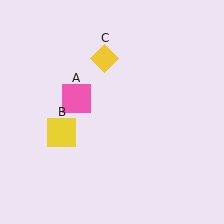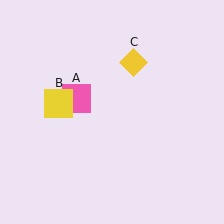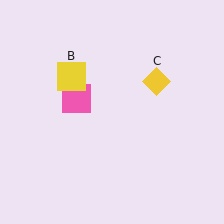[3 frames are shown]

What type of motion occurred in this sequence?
The yellow square (object B), yellow diamond (object C) rotated clockwise around the center of the scene.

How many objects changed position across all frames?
2 objects changed position: yellow square (object B), yellow diamond (object C).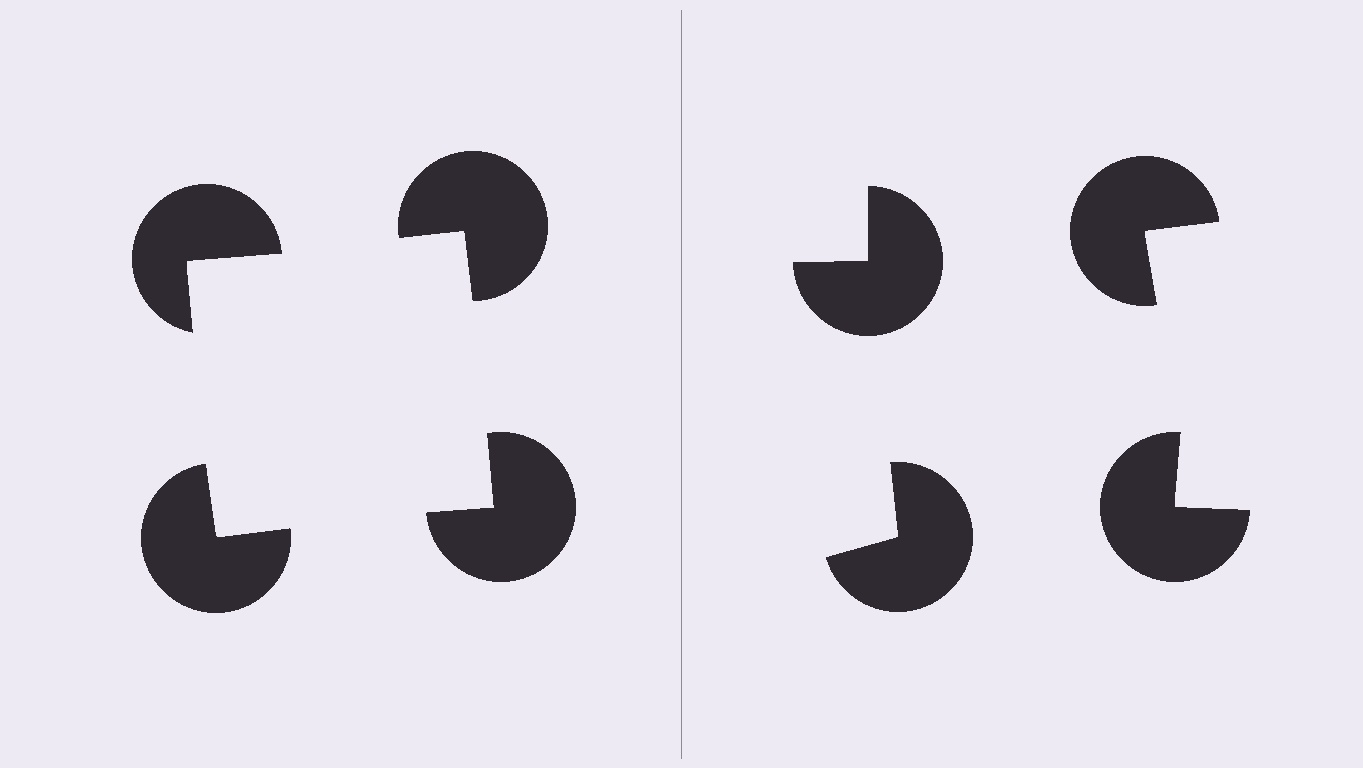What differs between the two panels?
The pac-man discs are positioned identically on both sides; only the wedge orientations differ. On the left they align to a square; on the right they are misaligned.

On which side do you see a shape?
An illusory square appears on the left side. On the right side the wedge cuts are rotated, so no coherent shape forms.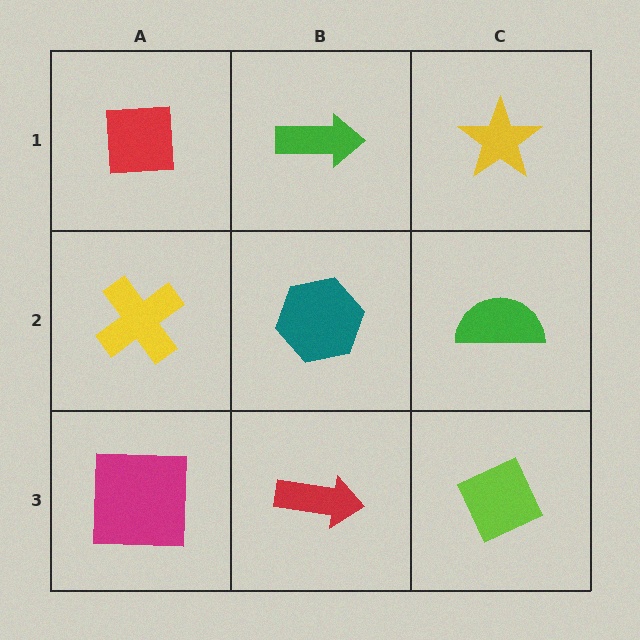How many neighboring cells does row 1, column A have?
2.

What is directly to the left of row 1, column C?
A green arrow.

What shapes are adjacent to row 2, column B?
A green arrow (row 1, column B), a red arrow (row 3, column B), a yellow cross (row 2, column A), a green semicircle (row 2, column C).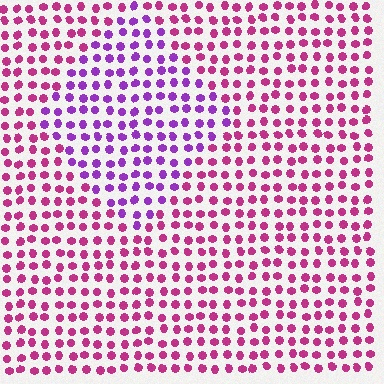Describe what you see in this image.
The image is filled with small magenta elements in a uniform arrangement. A diamond-shaped region is visible where the elements are tinted to a slightly different hue, forming a subtle color boundary.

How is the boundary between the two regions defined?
The boundary is defined purely by a slight shift in hue (about 41 degrees). Spacing, size, and orientation are identical on both sides.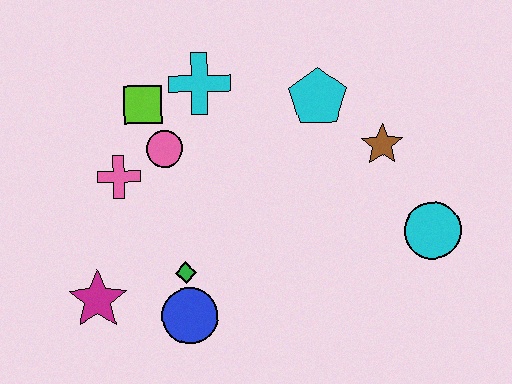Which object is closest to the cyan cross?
The lime square is closest to the cyan cross.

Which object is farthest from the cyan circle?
The magenta star is farthest from the cyan circle.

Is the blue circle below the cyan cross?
Yes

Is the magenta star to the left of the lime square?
Yes